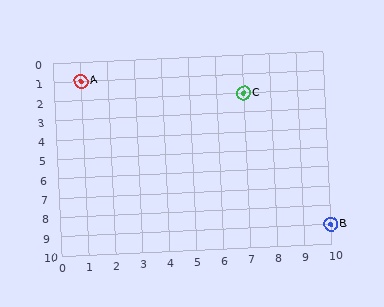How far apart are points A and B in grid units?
Points A and B are 9 columns and 8 rows apart (about 12.0 grid units diagonally).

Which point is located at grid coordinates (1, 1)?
Point A is at (1, 1).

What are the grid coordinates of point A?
Point A is at grid coordinates (1, 1).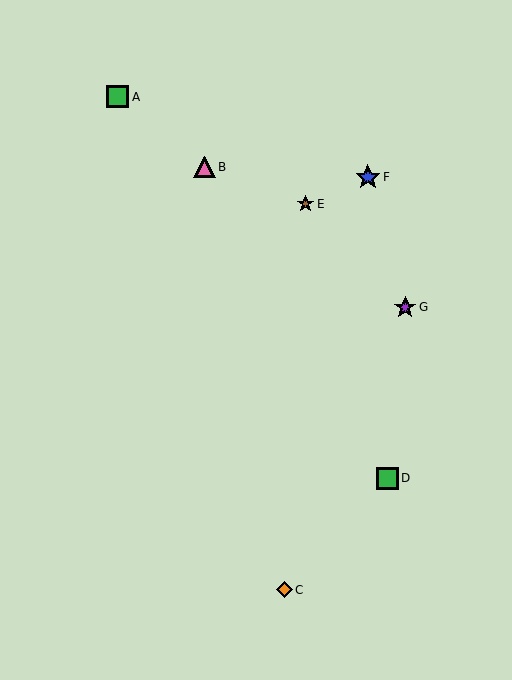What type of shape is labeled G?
Shape G is a purple star.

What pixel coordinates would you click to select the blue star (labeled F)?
Click at (368, 177) to select the blue star F.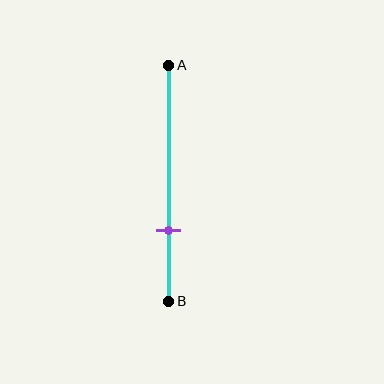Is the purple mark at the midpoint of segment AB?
No, the mark is at about 70% from A, not at the 50% midpoint.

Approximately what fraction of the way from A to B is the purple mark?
The purple mark is approximately 70% of the way from A to B.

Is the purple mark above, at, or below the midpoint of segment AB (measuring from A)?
The purple mark is below the midpoint of segment AB.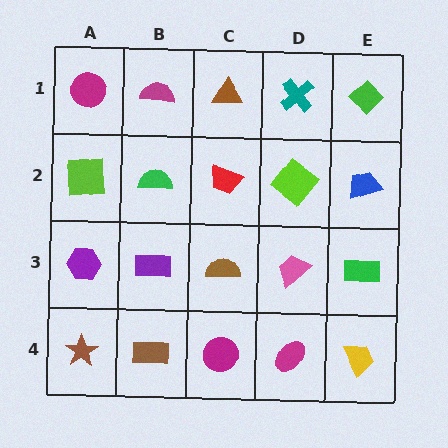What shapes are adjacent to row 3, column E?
A blue trapezoid (row 2, column E), a yellow trapezoid (row 4, column E), a pink trapezoid (row 3, column D).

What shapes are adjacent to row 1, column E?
A blue trapezoid (row 2, column E), a teal cross (row 1, column D).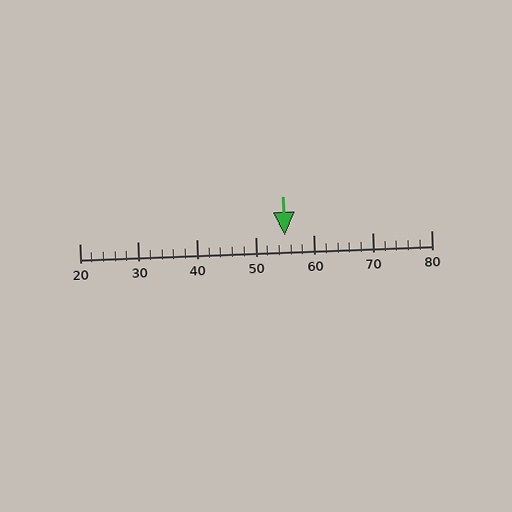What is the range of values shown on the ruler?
The ruler shows values from 20 to 80.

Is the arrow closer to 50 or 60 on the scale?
The arrow is closer to 60.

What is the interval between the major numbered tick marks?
The major tick marks are spaced 10 units apart.